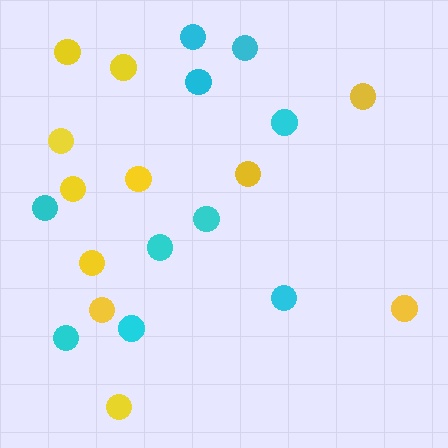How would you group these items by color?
There are 2 groups: one group of yellow circles (11) and one group of cyan circles (10).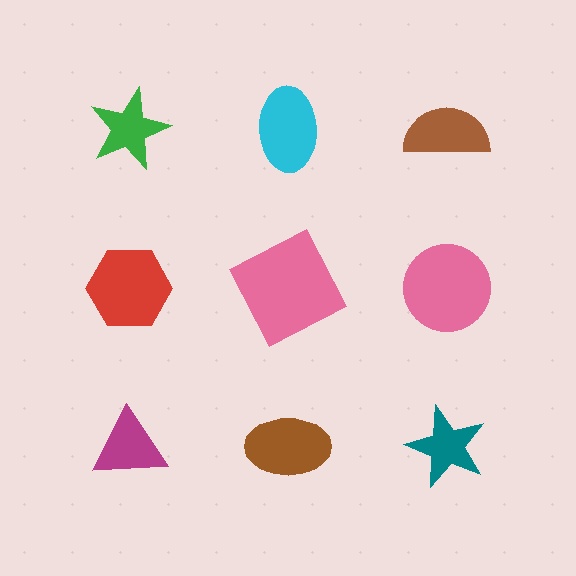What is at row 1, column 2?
A cyan ellipse.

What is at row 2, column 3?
A pink circle.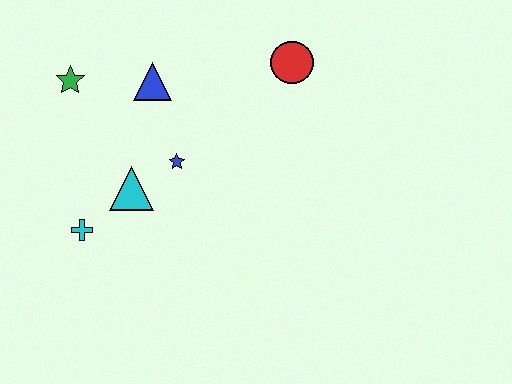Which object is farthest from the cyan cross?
The red circle is farthest from the cyan cross.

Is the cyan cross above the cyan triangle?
No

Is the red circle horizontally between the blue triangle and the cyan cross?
No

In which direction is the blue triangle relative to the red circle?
The blue triangle is to the left of the red circle.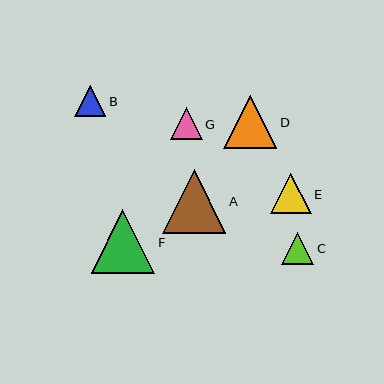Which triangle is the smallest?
Triangle B is the smallest with a size of approximately 31 pixels.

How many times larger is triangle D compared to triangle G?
Triangle D is approximately 1.7 times the size of triangle G.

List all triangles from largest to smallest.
From largest to smallest: F, A, D, E, C, G, B.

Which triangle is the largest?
Triangle F is the largest with a size of approximately 64 pixels.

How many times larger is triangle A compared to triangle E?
Triangle A is approximately 1.6 times the size of triangle E.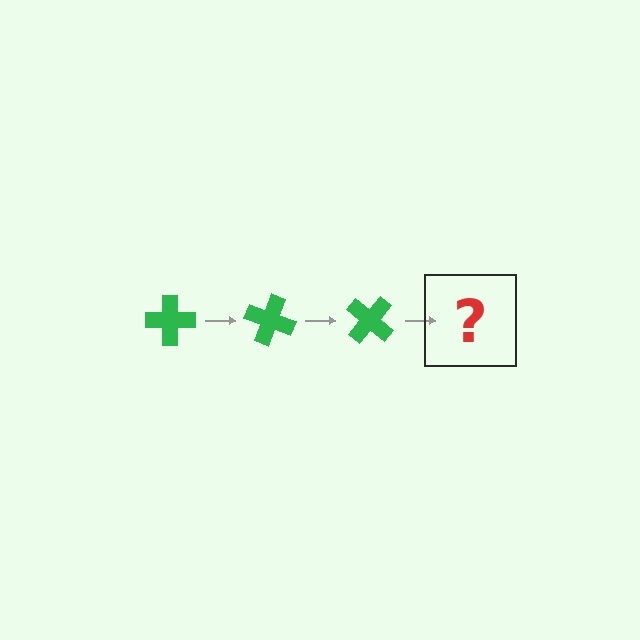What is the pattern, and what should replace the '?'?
The pattern is that the cross rotates 20 degrees each step. The '?' should be a green cross rotated 60 degrees.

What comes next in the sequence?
The next element should be a green cross rotated 60 degrees.